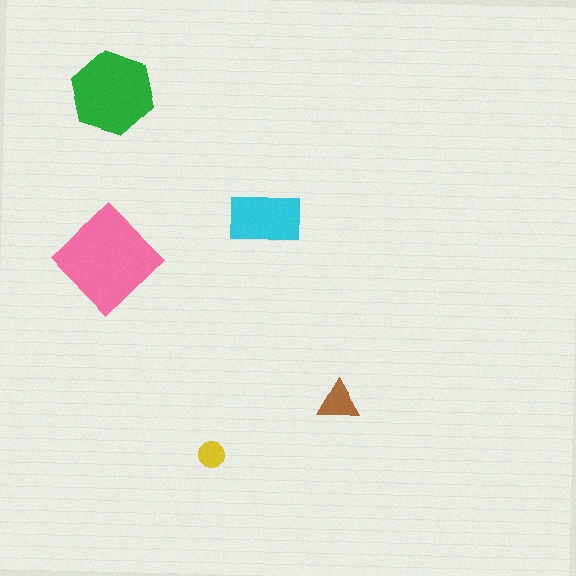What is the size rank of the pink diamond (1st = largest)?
1st.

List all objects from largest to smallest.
The pink diamond, the green hexagon, the cyan rectangle, the brown triangle, the yellow circle.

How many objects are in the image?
There are 5 objects in the image.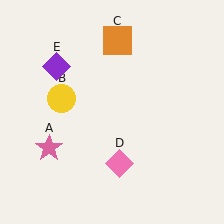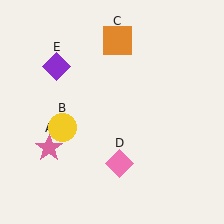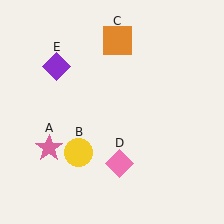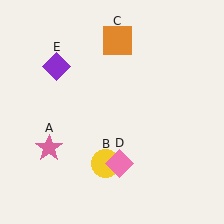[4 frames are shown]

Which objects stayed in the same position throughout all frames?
Pink star (object A) and orange square (object C) and pink diamond (object D) and purple diamond (object E) remained stationary.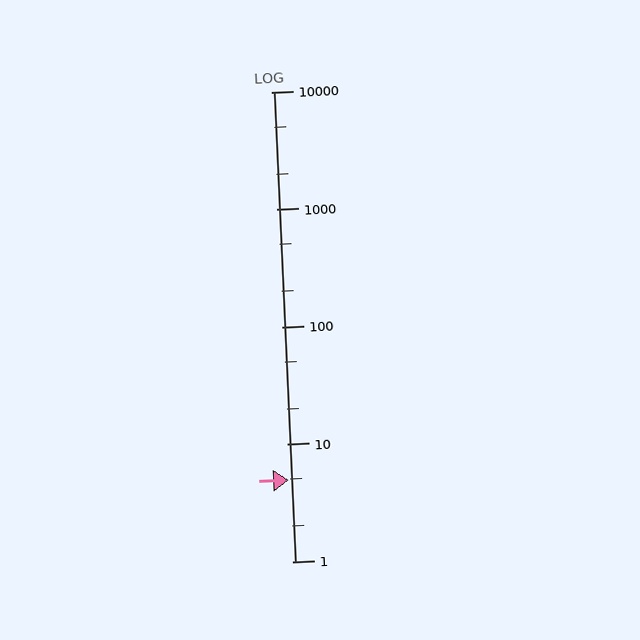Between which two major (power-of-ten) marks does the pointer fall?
The pointer is between 1 and 10.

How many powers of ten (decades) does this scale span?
The scale spans 4 decades, from 1 to 10000.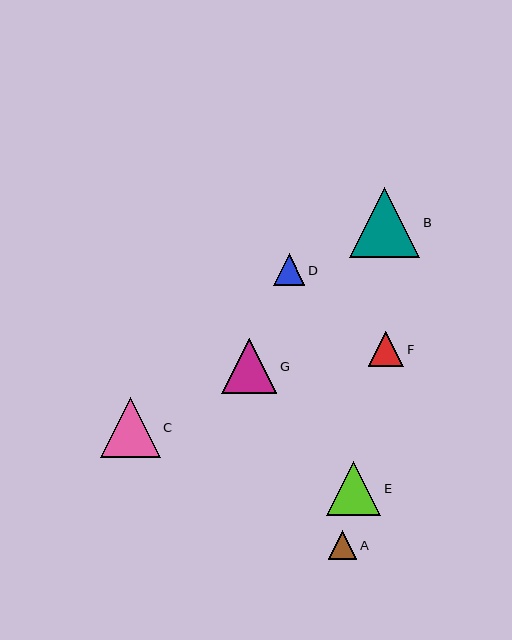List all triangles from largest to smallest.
From largest to smallest: B, C, G, E, F, D, A.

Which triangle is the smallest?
Triangle A is the smallest with a size of approximately 28 pixels.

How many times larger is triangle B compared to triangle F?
Triangle B is approximately 2.0 times the size of triangle F.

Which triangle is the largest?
Triangle B is the largest with a size of approximately 70 pixels.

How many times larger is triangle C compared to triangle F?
Triangle C is approximately 1.7 times the size of triangle F.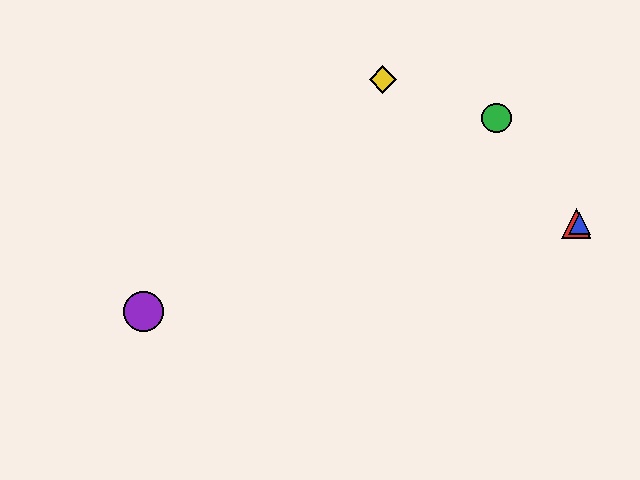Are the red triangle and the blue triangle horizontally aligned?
Yes, both are at y≈223.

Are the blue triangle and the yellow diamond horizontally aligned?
No, the blue triangle is at y≈223 and the yellow diamond is at y≈79.